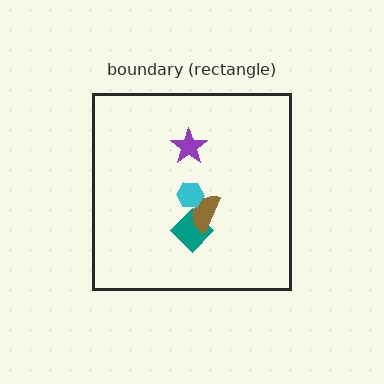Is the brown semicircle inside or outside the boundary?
Inside.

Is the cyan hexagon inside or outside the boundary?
Inside.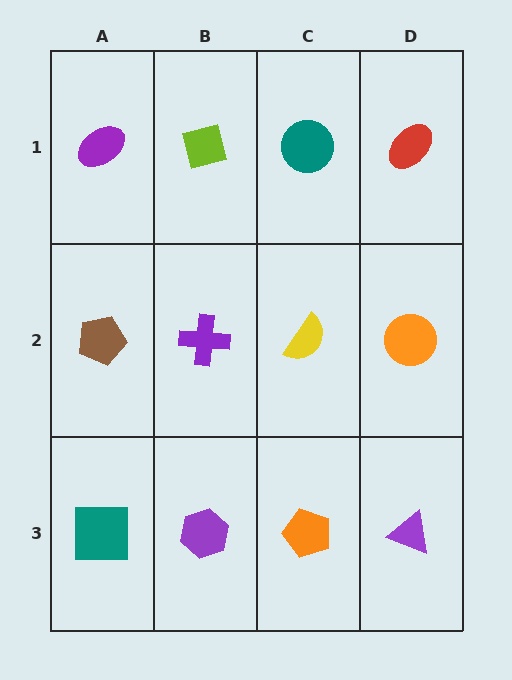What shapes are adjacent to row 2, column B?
A lime square (row 1, column B), a purple hexagon (row 3, column B), a brown pentagon (row 2, column A), a yellow semicircle (row 2, column C).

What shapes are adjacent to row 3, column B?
A purple cross (row 2, column B), a teal square (row 3, column A), an orange pentagon (row 3, column C).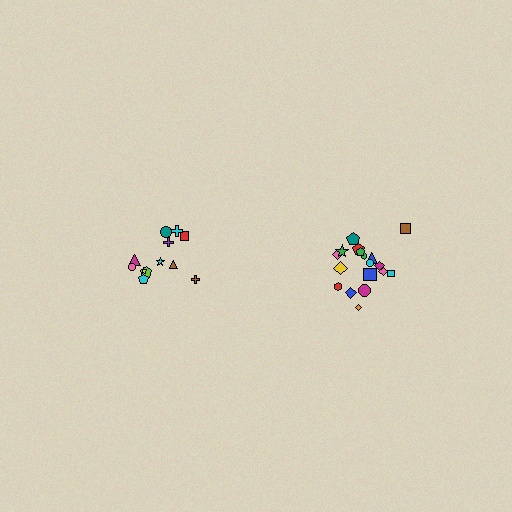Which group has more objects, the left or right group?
The right group.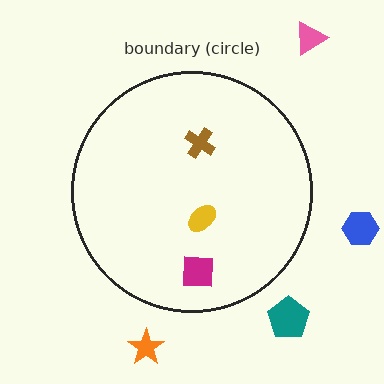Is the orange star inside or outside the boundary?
Outside.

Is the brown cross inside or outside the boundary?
Inside.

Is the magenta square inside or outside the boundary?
Inside.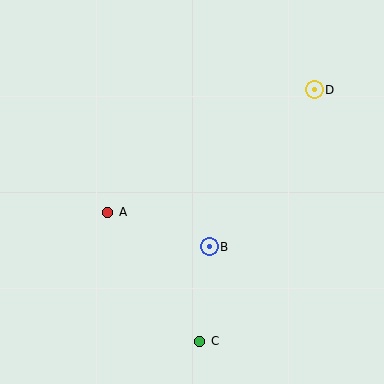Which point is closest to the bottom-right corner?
Point C is closest to the bottom-right corner.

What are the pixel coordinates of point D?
Point D is at (314, 90).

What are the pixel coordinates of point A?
Point A is at (108, 212).